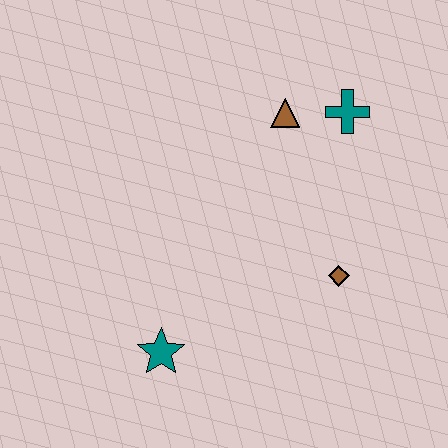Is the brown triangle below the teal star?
No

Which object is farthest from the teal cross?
The teal star is farthest from the teal cross.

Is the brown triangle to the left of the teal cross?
Yes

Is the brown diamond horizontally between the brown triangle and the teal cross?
Yes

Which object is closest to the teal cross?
The brown triangle is closest to the teal cross.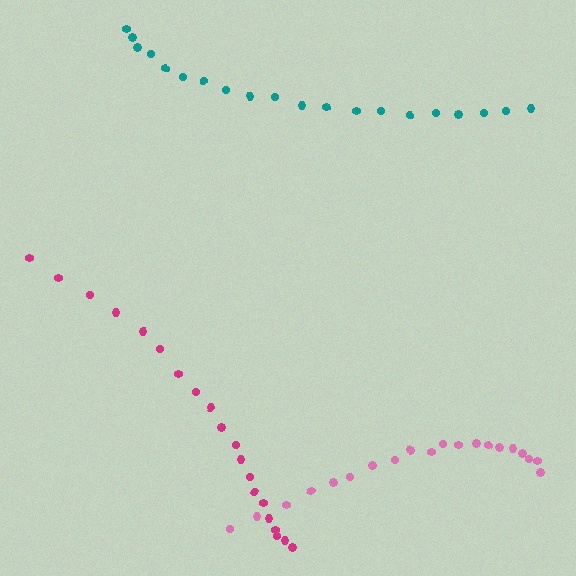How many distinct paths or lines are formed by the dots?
There are 3 distinct paths.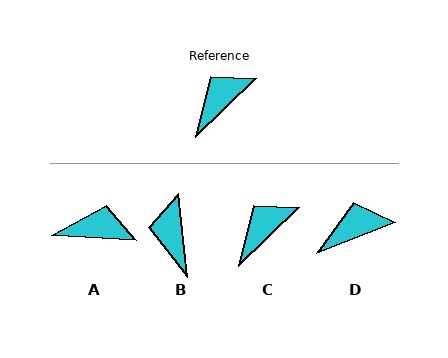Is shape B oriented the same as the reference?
No, it is off by about 52 degrees.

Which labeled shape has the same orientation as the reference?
C.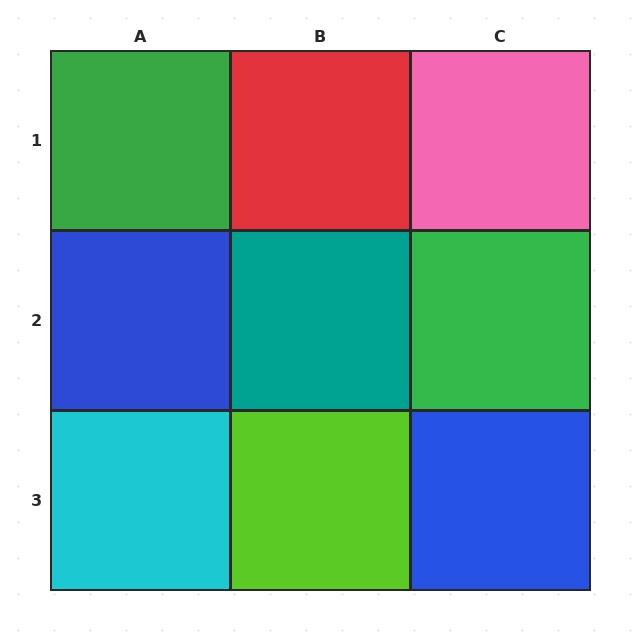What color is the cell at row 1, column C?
Pink.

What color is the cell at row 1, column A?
Green.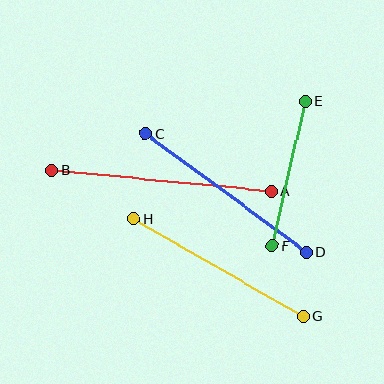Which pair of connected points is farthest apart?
Points A and B are farthest apart.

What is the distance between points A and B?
The distance is approximately 220 pixels.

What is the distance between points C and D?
The distance is approximately 200 pixels.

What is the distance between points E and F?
The distance is approximately 148 pixels.